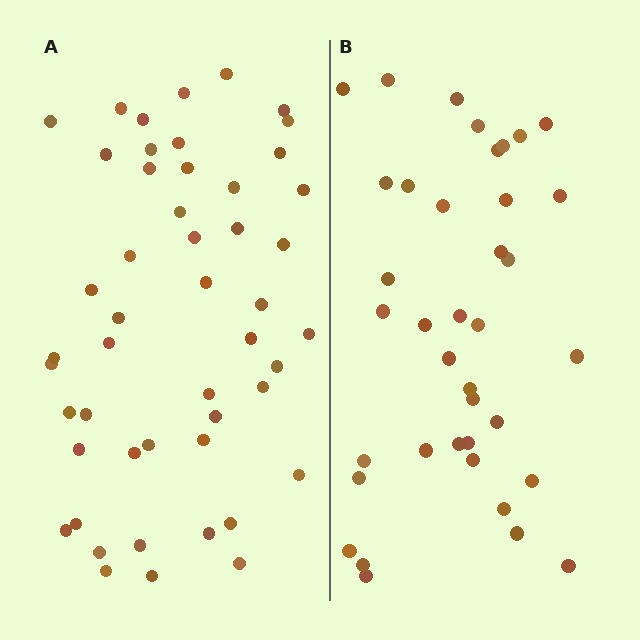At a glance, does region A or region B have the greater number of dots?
Region A (the left region) has more dots.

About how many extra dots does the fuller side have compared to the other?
Region A has roughly 12 or so more dots than region B.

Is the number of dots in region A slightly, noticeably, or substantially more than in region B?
Region A has noticeably more, but not dramatically so. The ratio is roughly 1.3 to 1.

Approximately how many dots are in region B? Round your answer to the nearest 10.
About 40 dots. (The exact count is 38, which rounds to 40.)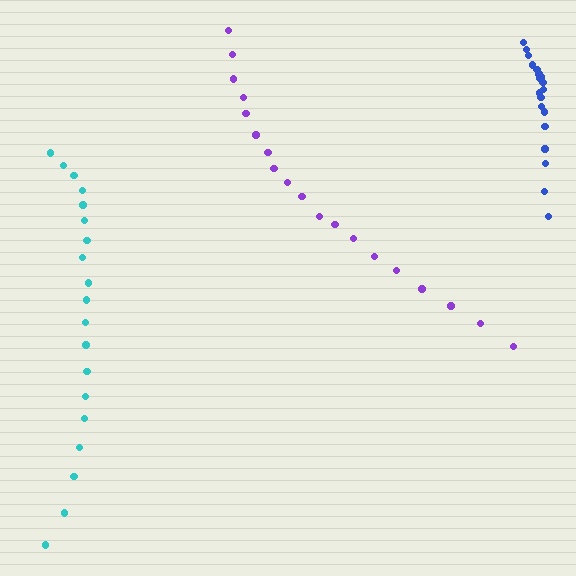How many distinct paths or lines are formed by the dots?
There are 3 distinct paths.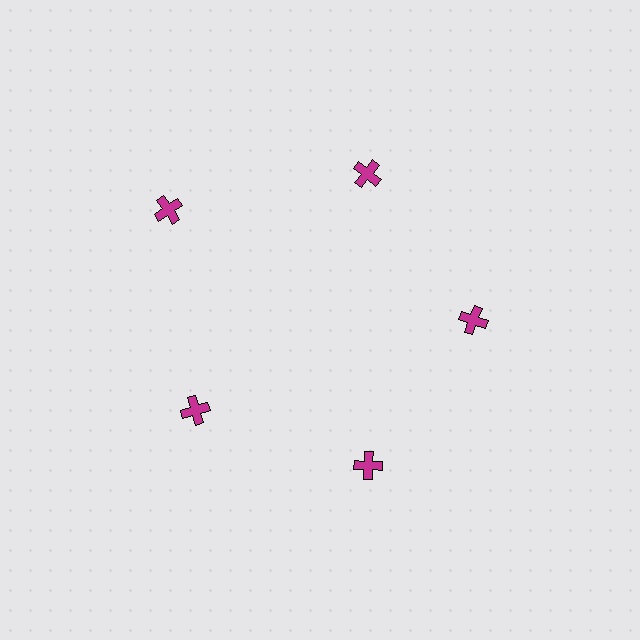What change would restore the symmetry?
The symmetry would be restored by moving it inward, back onto the ring so that all 5 crosses sit at equal angles and equal distance from the center.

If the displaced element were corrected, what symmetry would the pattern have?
It would have 5-fold rotational symmetry — the pattern would map onto itself every 72 degrees.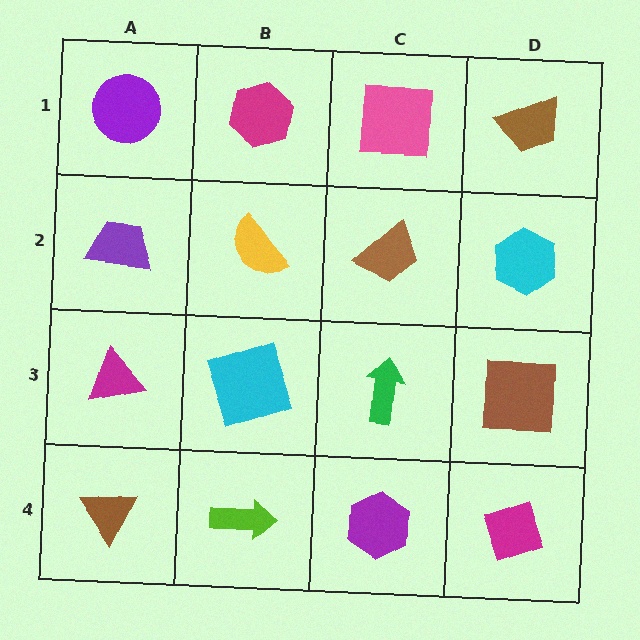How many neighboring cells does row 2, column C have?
4.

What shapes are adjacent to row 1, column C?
A brown trapezoid (row 2, column C), a magenta hexagon (row 1, column B), a brown trapezoid (row 1, column D).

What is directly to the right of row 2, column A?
A yellow semicircle.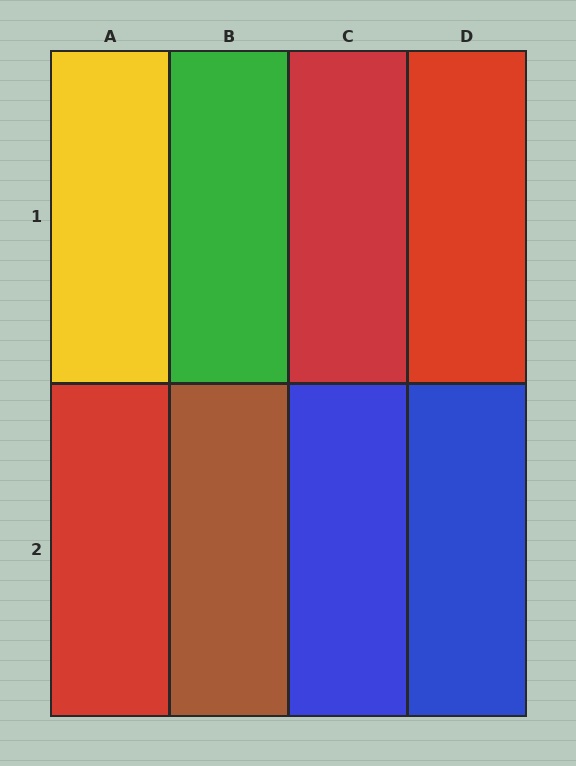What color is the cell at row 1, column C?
Red.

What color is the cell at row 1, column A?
Yellow.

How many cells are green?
1 cell is green.